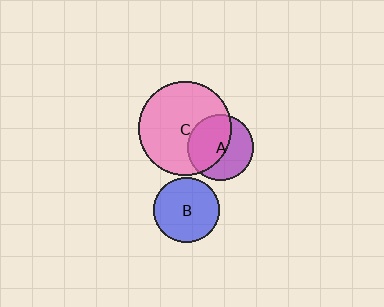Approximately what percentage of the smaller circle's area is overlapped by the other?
Approximately 55%.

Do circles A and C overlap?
Yes.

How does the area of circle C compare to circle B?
Approximately 2.0 times.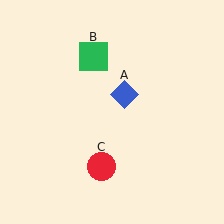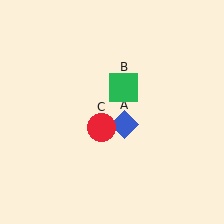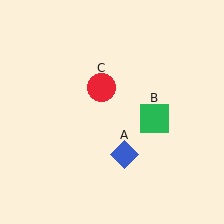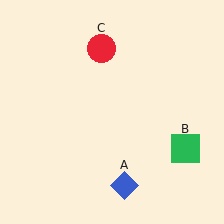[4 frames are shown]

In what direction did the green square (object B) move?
The green square (object B) moved down and to the right.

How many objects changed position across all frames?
3 objects changed position: blue diamond (object A), green square (object B), red circle (object C).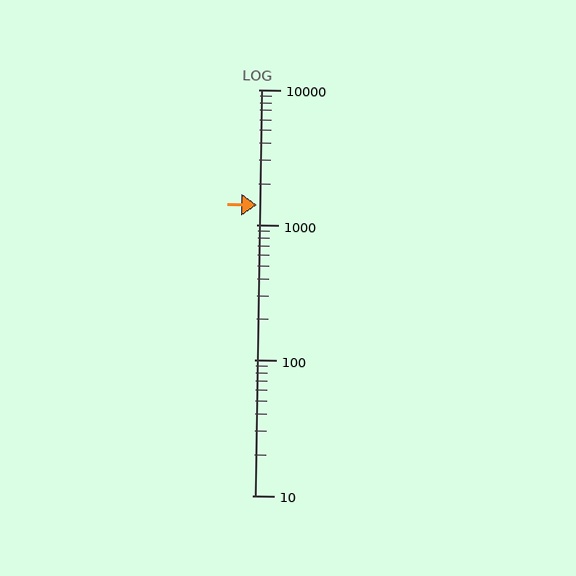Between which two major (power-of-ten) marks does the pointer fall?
The pointer is between 1000 and 10000.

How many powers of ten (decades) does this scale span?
The scale spans 3 decades, from 10 to 10000.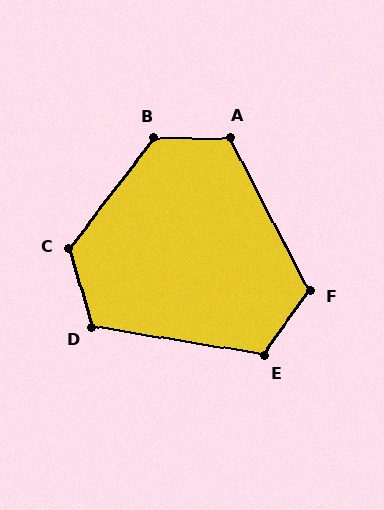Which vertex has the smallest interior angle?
D, at approximately 116 degrees.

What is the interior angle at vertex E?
Approximately 116 degrees (obtuse).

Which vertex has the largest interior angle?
B, at approximately 127 degrees.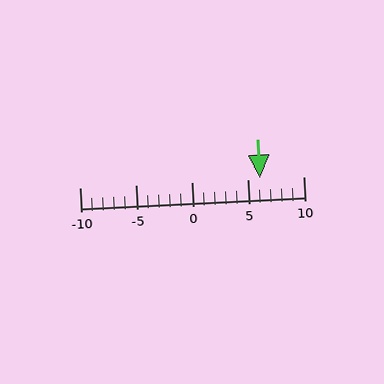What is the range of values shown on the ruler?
The ruler shows values from -10 to 10.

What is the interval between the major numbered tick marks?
The major tick marks are spaced 5 units apart.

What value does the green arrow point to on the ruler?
The green arrow points to approximately 6.